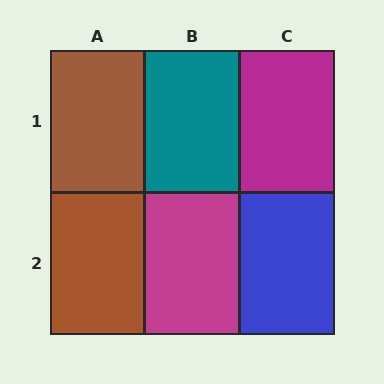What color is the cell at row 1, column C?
Magenta.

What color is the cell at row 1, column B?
Teal.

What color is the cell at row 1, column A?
Brown.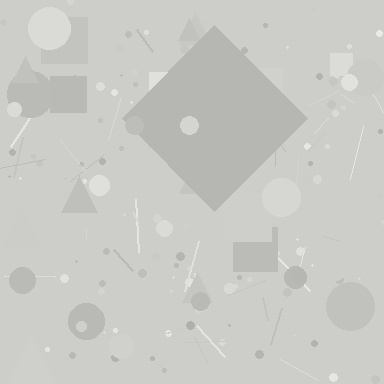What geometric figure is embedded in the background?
A diamond is embedded in the background.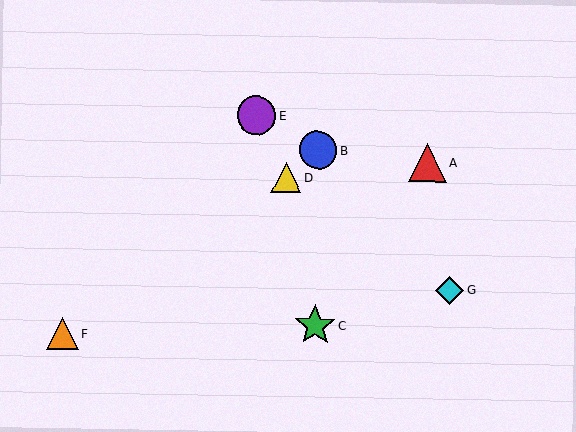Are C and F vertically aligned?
No, C is at x≈315 and F is at x≈63.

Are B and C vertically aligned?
Yes, both are at x≈318.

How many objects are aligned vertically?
2 objects (B, C) are aligned vertically.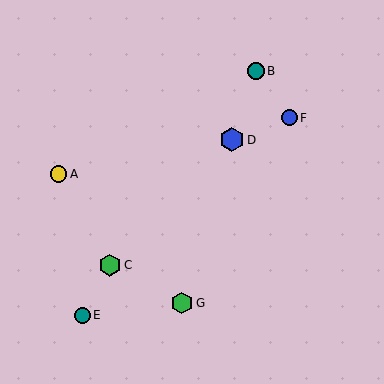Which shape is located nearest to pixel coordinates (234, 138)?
The blue hexagon (labeled D) at (232, 140) is nearest to that location.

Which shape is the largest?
The blue hexagon (labeled D) is the largest.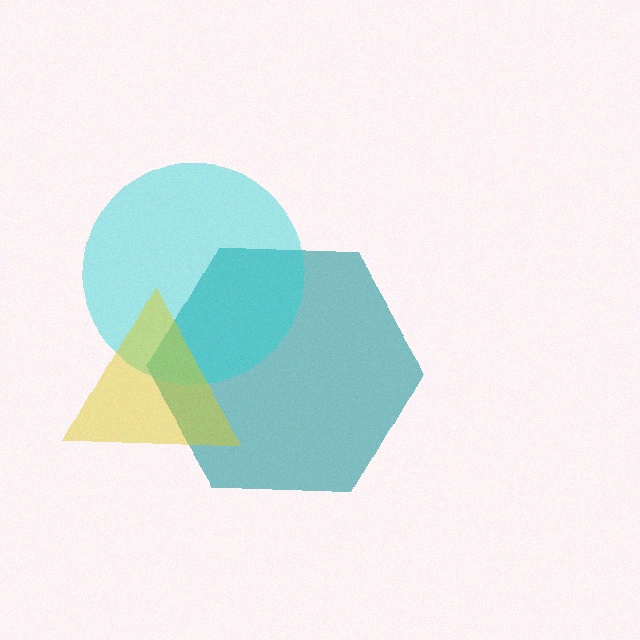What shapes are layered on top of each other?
The layered shapes are: a teal hexagon, a cyan circle, a yellow triangle.